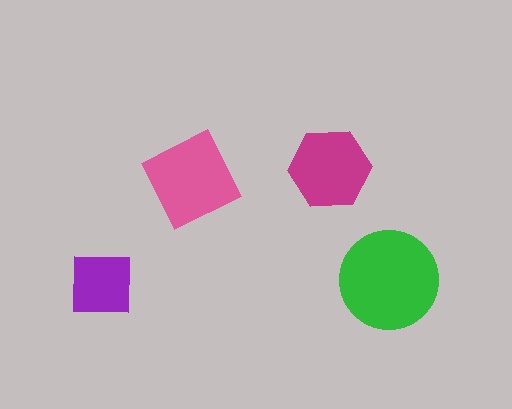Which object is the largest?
The green circle.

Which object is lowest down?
The purple square is bottommost.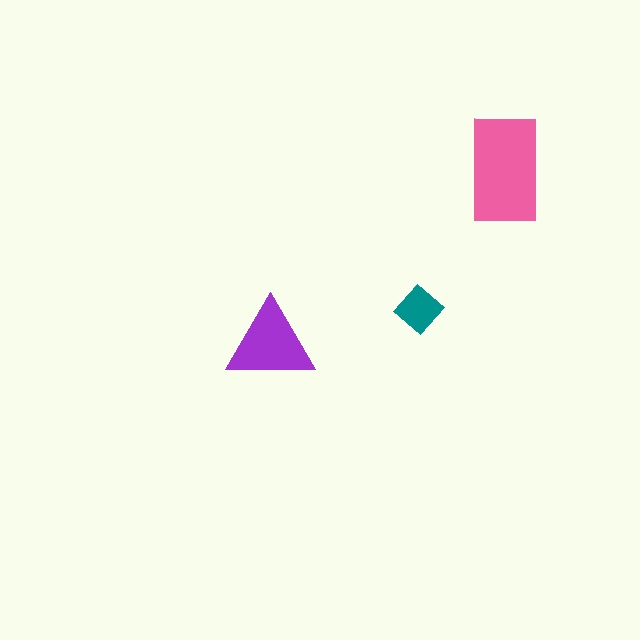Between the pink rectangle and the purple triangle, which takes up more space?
The pink rectangle.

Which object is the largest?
The pink rectangle.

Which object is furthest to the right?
The pink rectangle is rightmost.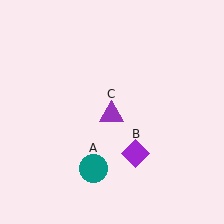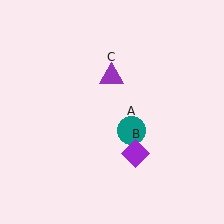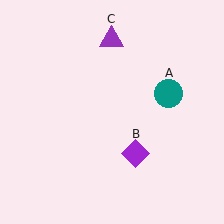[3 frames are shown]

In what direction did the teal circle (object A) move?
The teal circle (object A) moved up and to the right.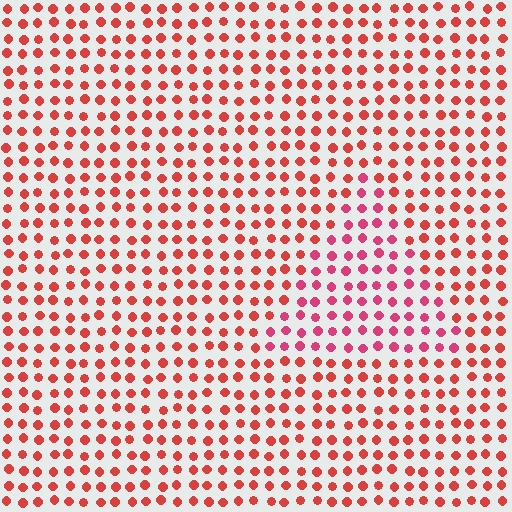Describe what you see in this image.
The image is filled with small red elements in a uniform arrangement. A triangle-shaped region is visible where the elements are tinted to a slightly different hue, forming a subtle color boundary.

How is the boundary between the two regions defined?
The boundary is defined purely by a slight shift in hue (about 24 degrees). Spacing, size, and orientation are identical on both sides.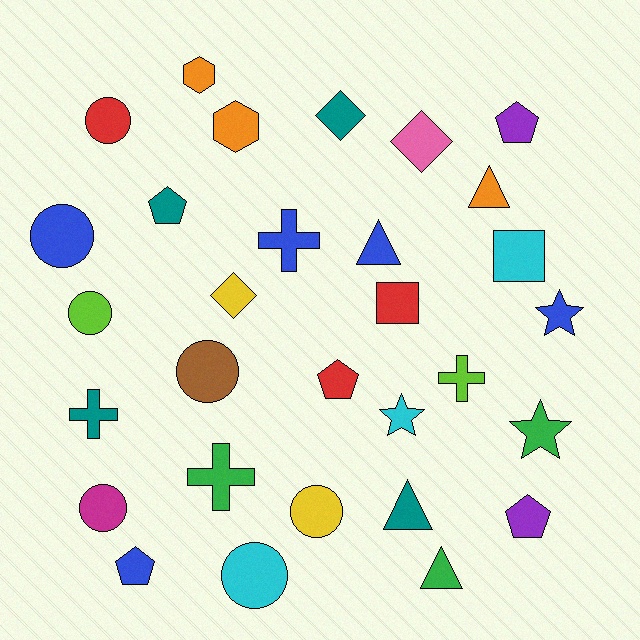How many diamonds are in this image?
There are 3 diamonds.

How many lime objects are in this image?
There are 2 lime objects.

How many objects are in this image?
There are 30 objects.